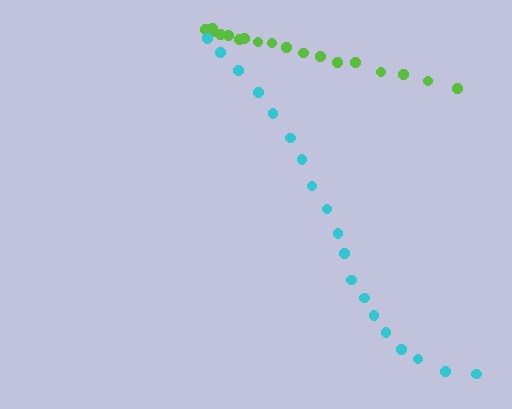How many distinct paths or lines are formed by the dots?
There are 2 distinct paths.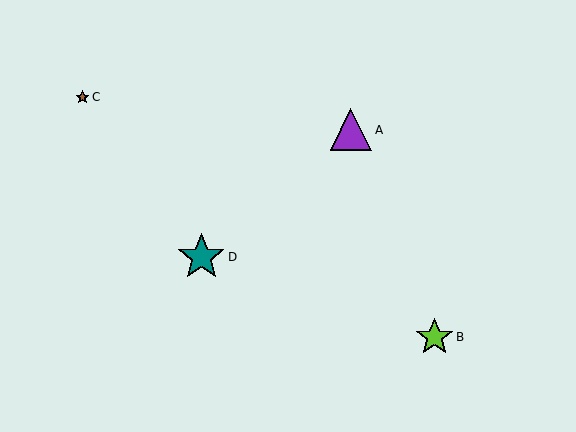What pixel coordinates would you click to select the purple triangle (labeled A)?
Click at (351, 130) to select the purple triangle A.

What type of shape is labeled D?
Shape D is a teal star.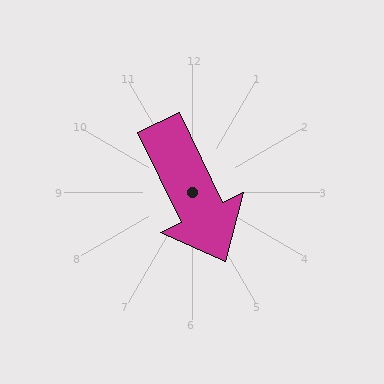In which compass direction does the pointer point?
Southeast.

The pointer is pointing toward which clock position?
Roughly 5 o'clock.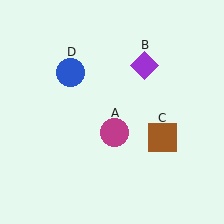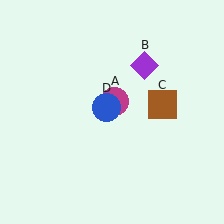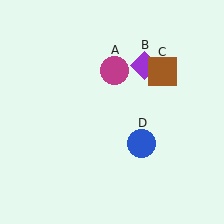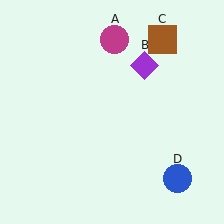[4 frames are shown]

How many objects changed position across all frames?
3 objects changed position: magenta circle (object A), brown square (object C), blue circle (object D).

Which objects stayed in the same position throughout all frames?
Purple diamond (object B) remained stationary.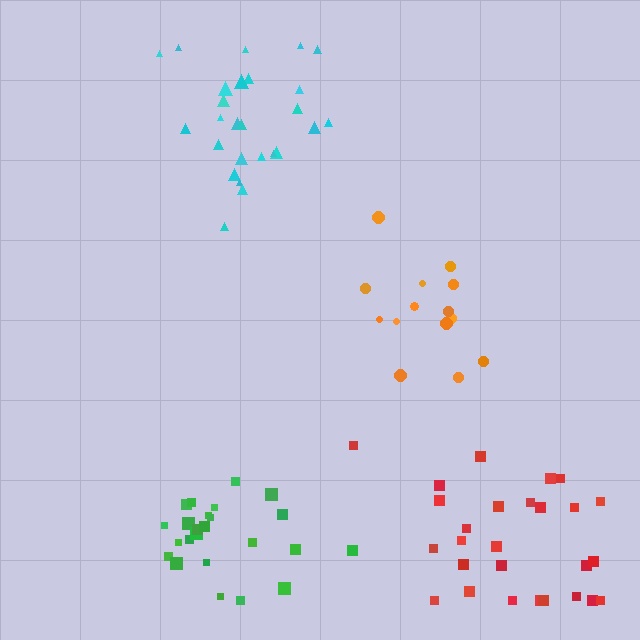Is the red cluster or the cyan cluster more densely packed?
Cyan.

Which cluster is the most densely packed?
Green.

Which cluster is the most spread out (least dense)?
Red.